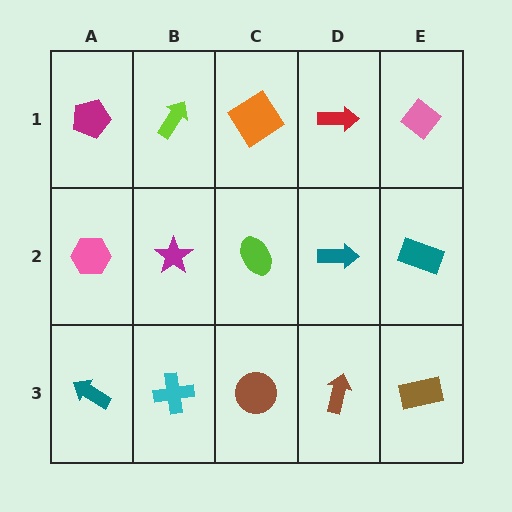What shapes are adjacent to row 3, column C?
A lime ellipse (row 2, column C), a cyan cross (row 3, column B), a brown arrow (row 3, column D).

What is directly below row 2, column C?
A brown circle.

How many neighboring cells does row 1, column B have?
3.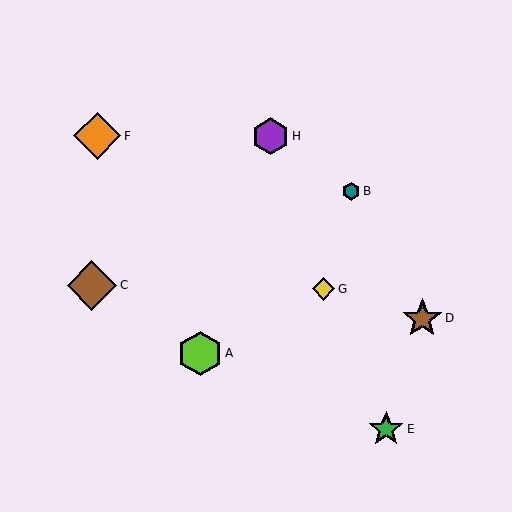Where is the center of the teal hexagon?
The center of the teal hexagon is at (351, 191).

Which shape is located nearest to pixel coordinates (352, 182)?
The teal hexagon (labeled B) at (351, 191) is nearest to that location.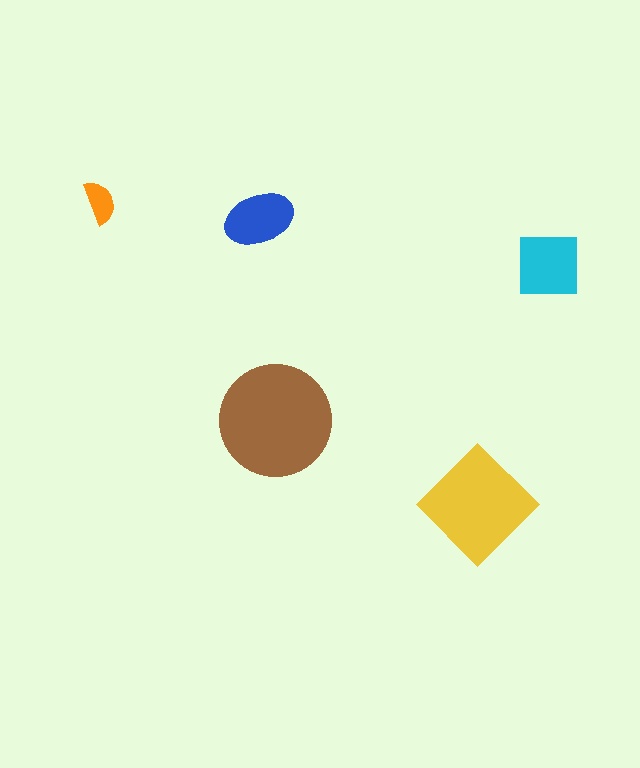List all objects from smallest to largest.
The orange semicircle, the blue ellipse, the cyan square, the yellow diamond, the brown circle.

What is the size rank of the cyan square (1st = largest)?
3rd.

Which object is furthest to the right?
The cyan square is rightmost.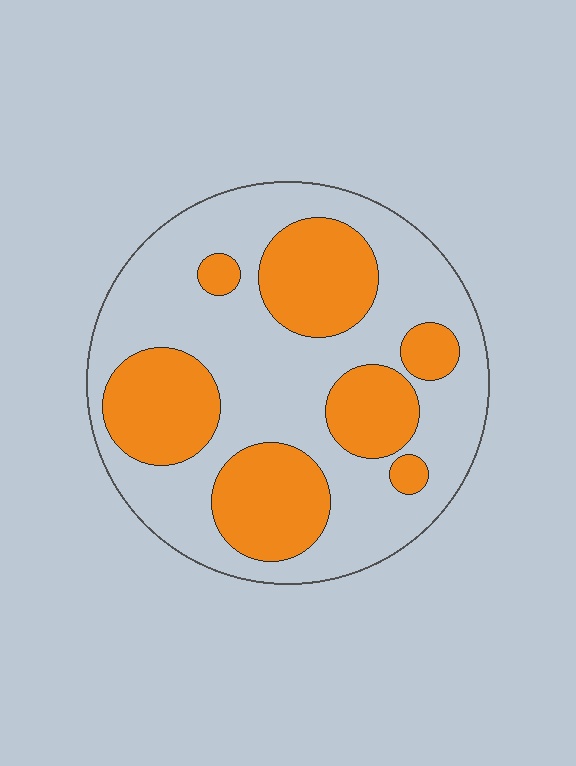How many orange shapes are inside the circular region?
7.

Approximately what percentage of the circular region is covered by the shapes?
Approximately 35%.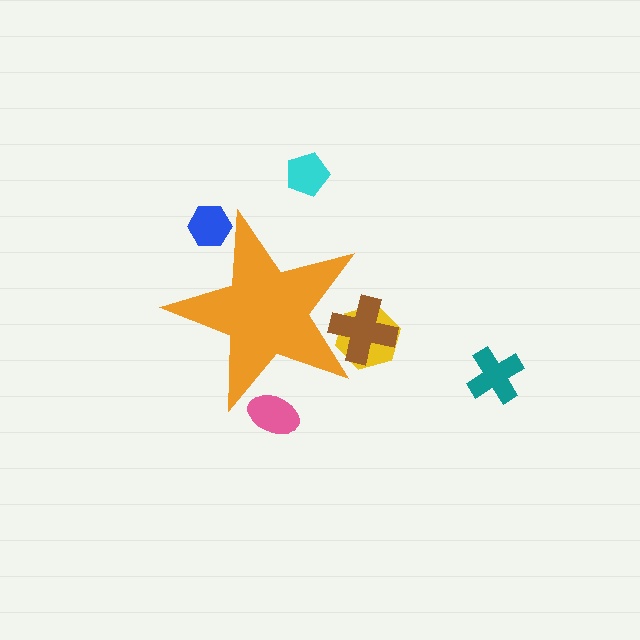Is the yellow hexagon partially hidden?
Yes, the yellow hexagon is partially hidden behind the orange star.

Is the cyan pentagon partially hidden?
No, the cyan pentagon is fully visible.